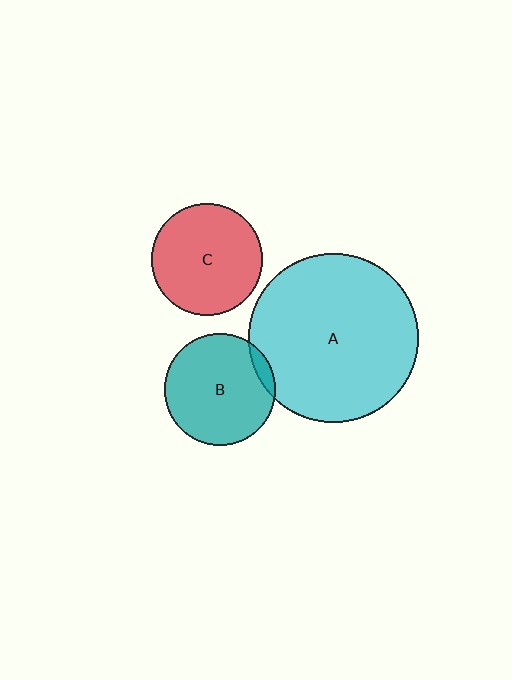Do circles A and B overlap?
Yes.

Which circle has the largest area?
Circle A (cyan).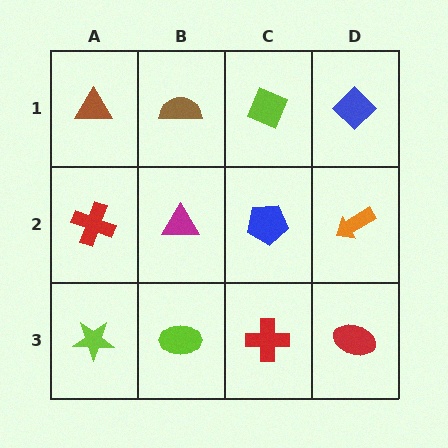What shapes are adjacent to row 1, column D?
An orange arrow (row 2, column D), a lime diamond (row 1, column C).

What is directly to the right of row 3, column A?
A lime ellipse.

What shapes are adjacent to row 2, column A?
A brown triangle (row 1, column A), a lime star (row 3, column A), a magenta triangle (row 2, column B).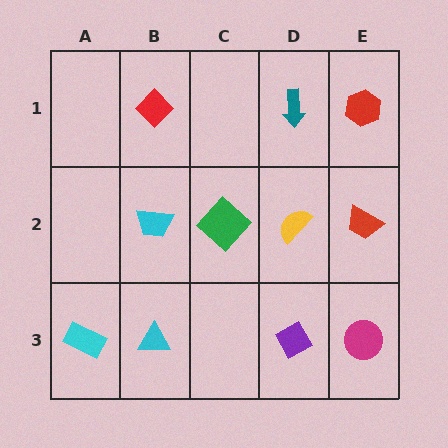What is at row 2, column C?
A green diamond.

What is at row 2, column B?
A cyan trapezoid.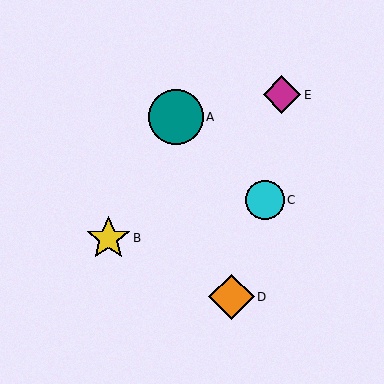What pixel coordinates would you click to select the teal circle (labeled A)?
Click at (176, 117) to select the teal circle A.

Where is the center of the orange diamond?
The center of the orange diamond is at (231, 297).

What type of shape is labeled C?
Shape C is a cyan circle.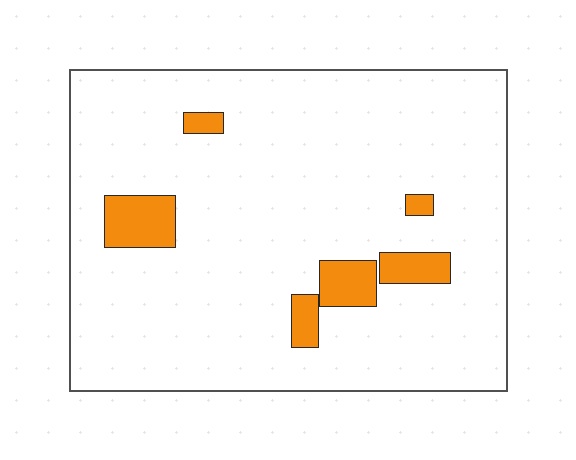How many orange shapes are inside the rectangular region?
6.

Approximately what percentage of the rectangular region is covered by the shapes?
Approximately 10%.